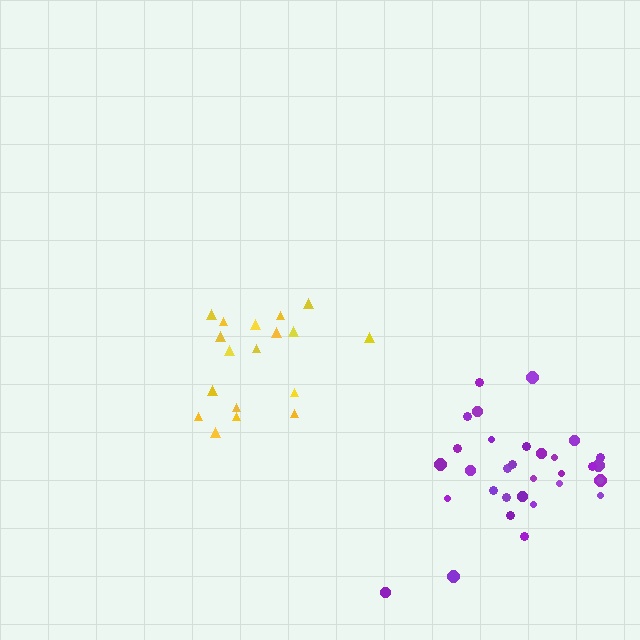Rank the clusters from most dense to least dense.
yellow, purple.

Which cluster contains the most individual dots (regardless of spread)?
Purple (32).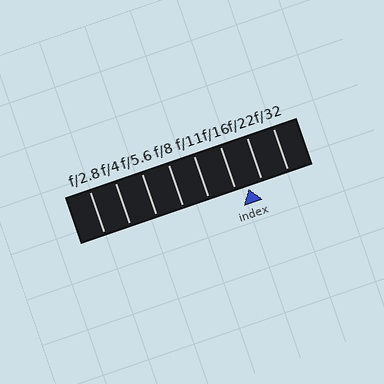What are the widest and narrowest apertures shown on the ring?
The widest aperture shown is f/2.8 and the narrowest is f/32.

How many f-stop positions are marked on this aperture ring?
There are 8 f-stop positions marked.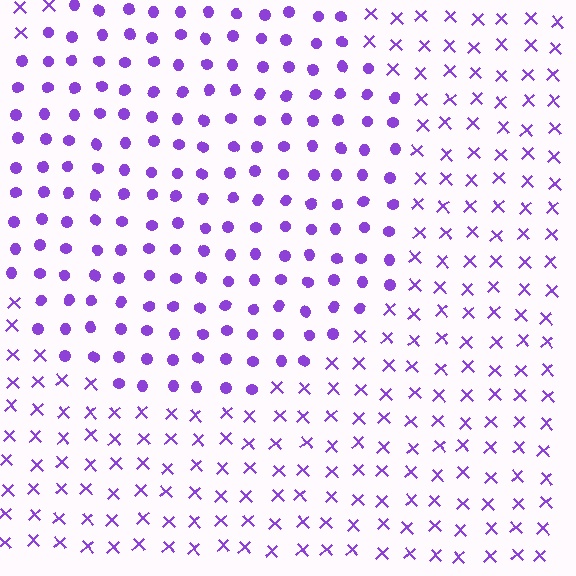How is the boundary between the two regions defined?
The boundary is defined by a change in element shape: circles inside vs. X marks outside. All elements share the same color and spacing.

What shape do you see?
I see a circle.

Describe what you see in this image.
The image is filled with small purple elements arranged in a uniform grid. A circle-shaped region contains circles, while the surrounding area contains X marks. The boundary is defined purely by the change in element shape.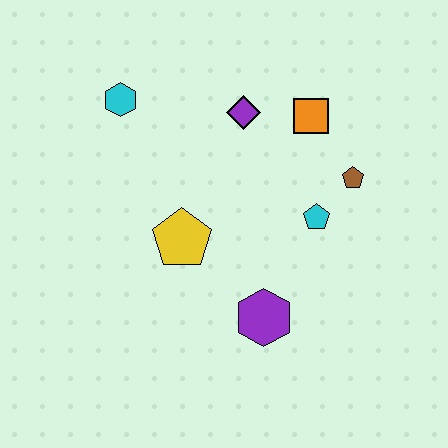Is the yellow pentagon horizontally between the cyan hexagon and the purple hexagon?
Yes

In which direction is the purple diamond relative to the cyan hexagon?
The purple diamond is to the right of the cyan hexagon.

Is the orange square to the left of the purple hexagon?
No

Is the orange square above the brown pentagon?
Yes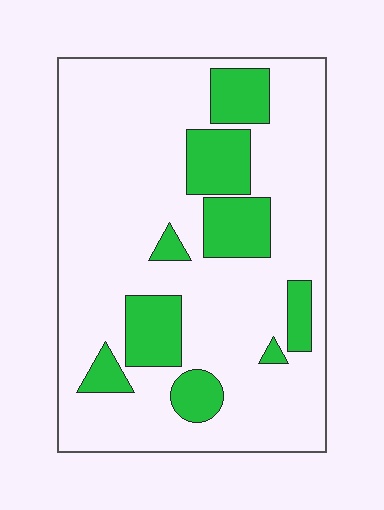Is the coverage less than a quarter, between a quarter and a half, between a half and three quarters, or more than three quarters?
Less than a quarter.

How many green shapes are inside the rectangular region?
9.